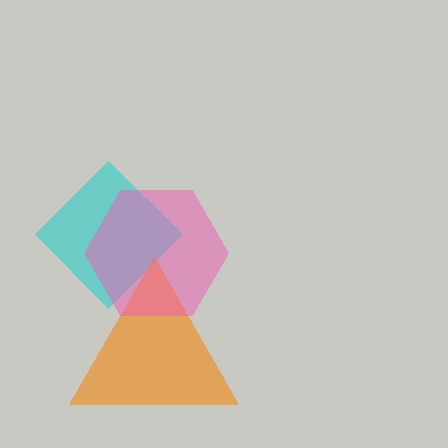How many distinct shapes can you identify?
There are 3 distinct shapes: a cyan diamond, an orange triangle, a pink hexagon.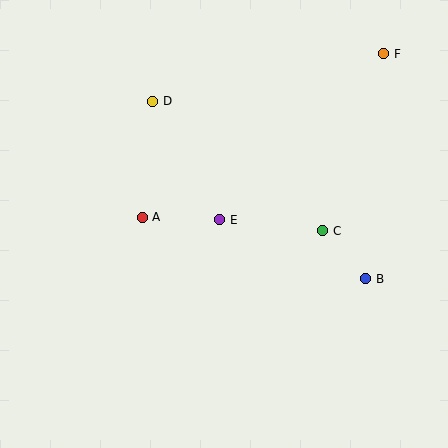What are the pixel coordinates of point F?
Point F is at (384, 54).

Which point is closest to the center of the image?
Point E at (220, 220) is closest to the center.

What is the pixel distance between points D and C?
The distance between D and C is 213 pixels.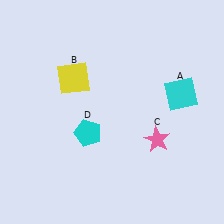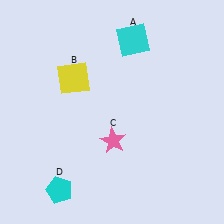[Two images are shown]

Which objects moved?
The objects that moved are: the cyan square (A), the pink star (C), the cyan pentagon (D).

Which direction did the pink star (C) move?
The pink star (C) moved left.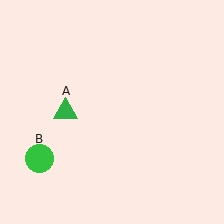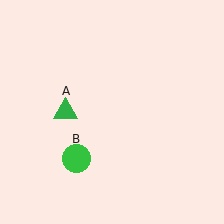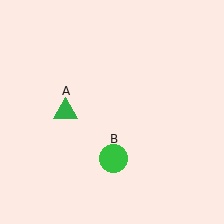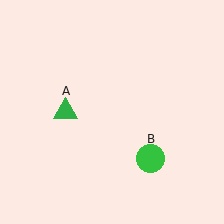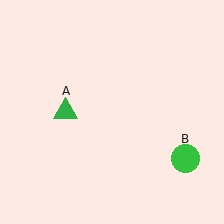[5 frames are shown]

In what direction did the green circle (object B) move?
The green circle (object B) moved right.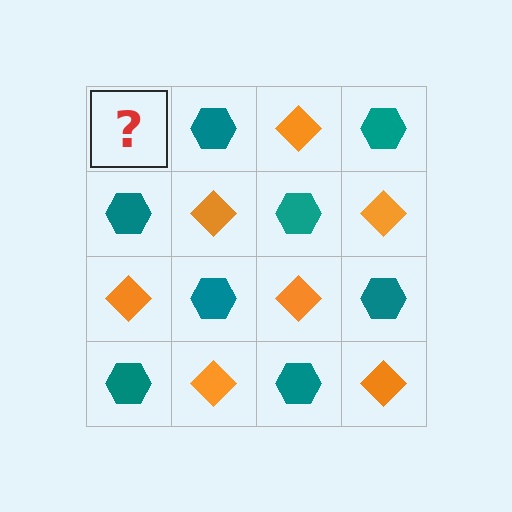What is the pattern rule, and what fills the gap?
The rule is that it alternates orange diamond and teal hexagon in a checkerboard pattern. The gap should be filled with an orange diamond.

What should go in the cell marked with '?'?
The missing cell should contain an orange diamond.